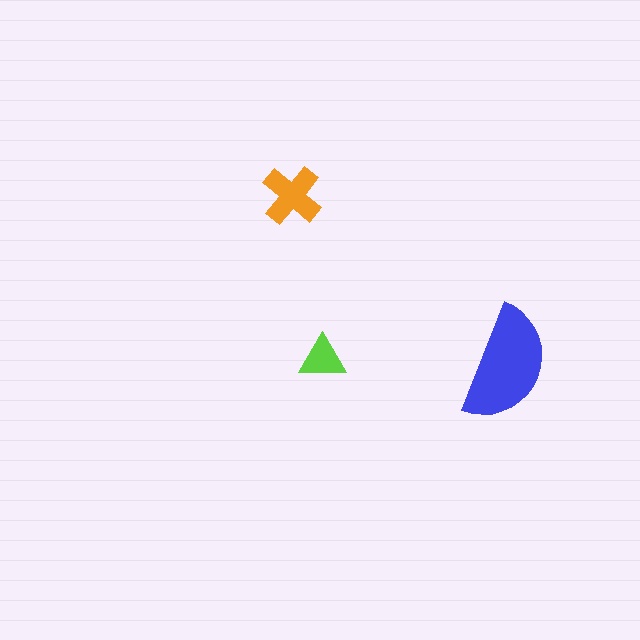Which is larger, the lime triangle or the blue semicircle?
The blue semicircle.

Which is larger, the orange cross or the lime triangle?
The orange cross.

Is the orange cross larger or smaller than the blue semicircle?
Smaller.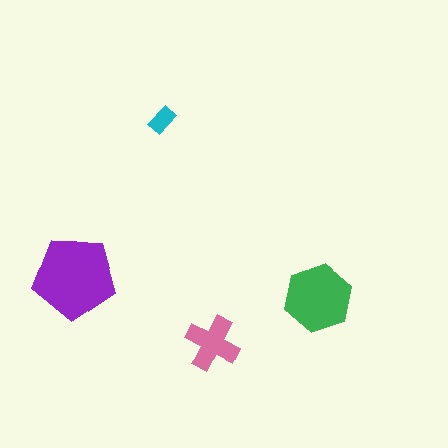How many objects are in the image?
There are 4 objects in the image.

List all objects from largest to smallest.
The purple pentagon, the green hexagon, the pink cross, the cyan rectangle.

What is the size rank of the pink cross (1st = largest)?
3rd.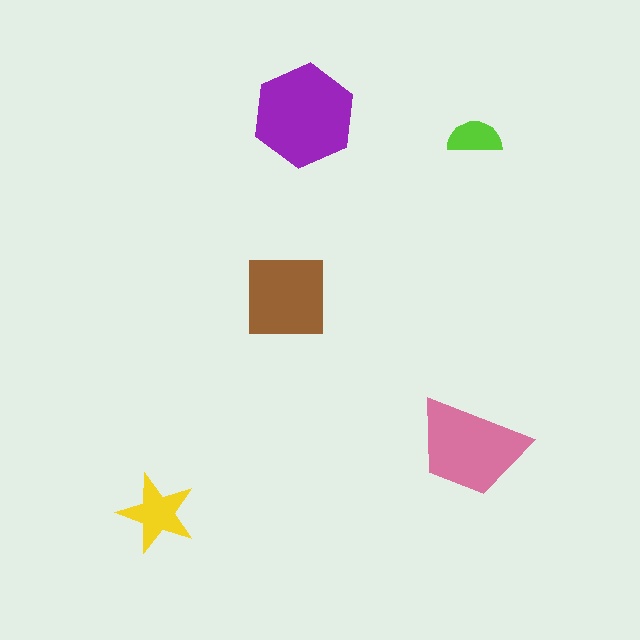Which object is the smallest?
The lime semicircle.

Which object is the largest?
The purple hexagon.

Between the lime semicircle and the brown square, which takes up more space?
The brown square.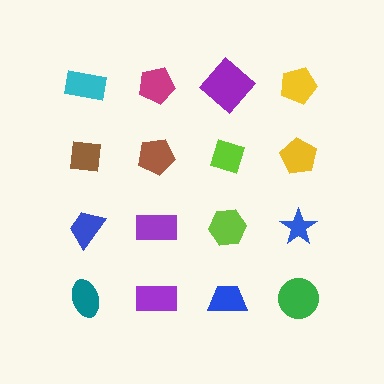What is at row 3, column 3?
A lime hexagon.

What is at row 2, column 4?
A yellow pentagon.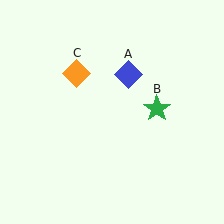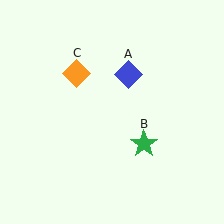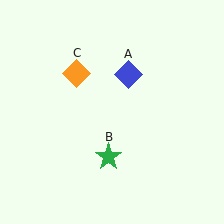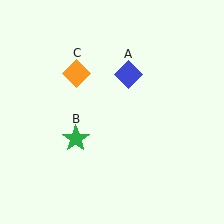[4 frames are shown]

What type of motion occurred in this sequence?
The green star (object B) rotated clockwise around the center of the scene.